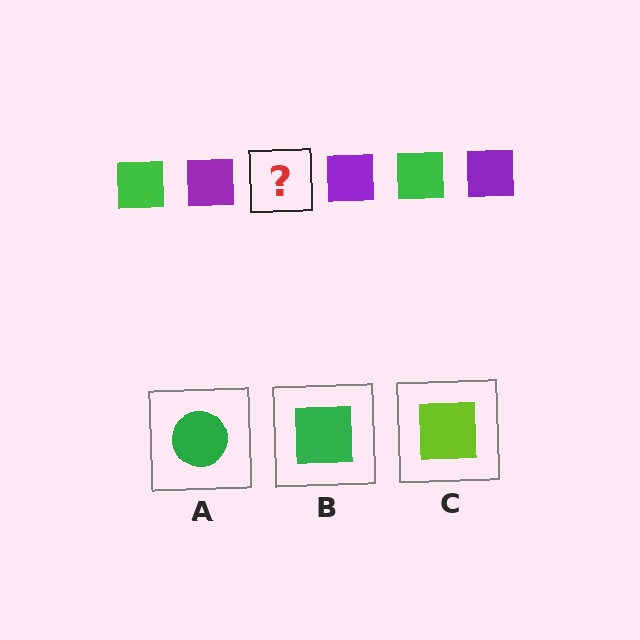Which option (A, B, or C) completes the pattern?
B.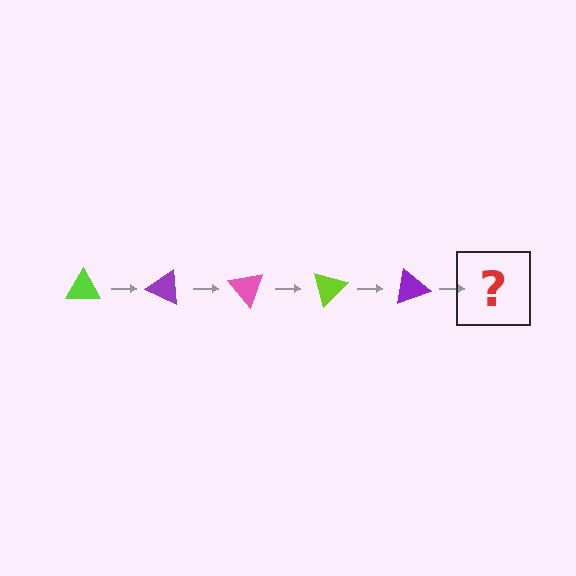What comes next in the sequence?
The next element should be a pink triangle, rotated 125 degrees from the start.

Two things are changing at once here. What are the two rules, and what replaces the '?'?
The two rules are that it rotates 25 degrees each step and the color cycles through lime, purple, and pink. The '?' should be a pink triangle, rotated 125 degrees from the start.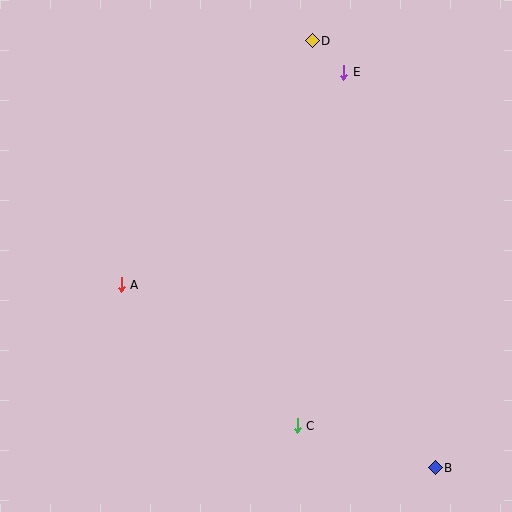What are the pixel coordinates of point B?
Point B is at (435, 468).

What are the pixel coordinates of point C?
Point C is at (297, 426).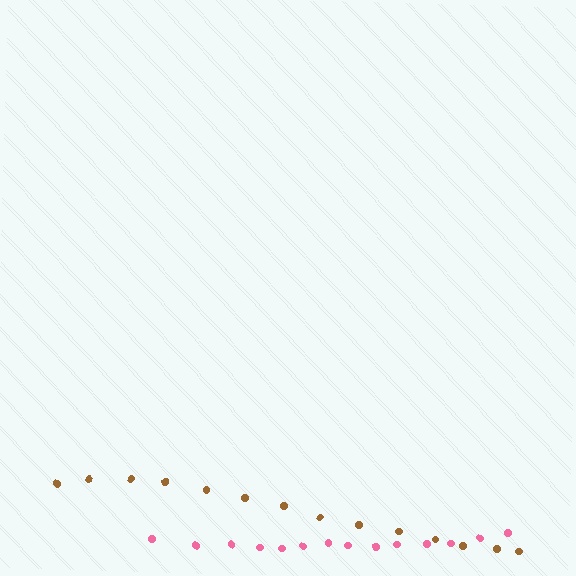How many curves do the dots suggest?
There are 2 distinct paths.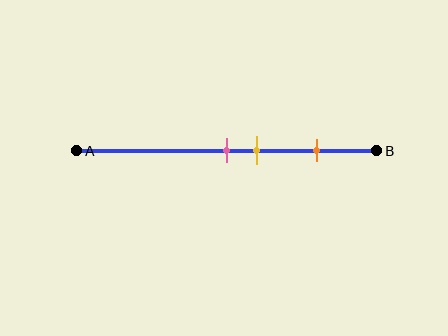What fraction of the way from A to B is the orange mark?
The orange mark is approximately 80% (0.8) of the way from A to B.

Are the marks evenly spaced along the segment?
No, the marks are not evenly spaced.